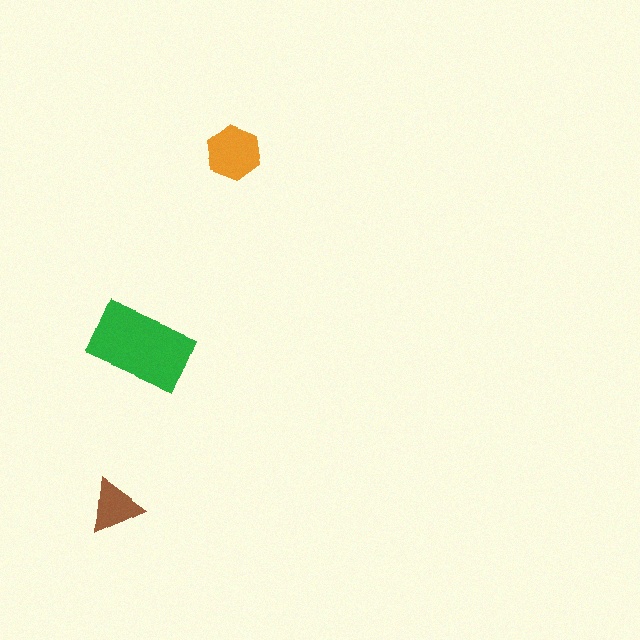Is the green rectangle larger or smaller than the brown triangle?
Larger.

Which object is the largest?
The green rectangle.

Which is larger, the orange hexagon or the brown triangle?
The orange hexagon.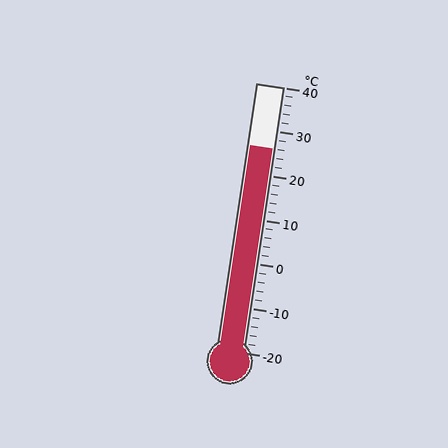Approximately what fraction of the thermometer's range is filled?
The thermometer is filled to approximately 75% of its range.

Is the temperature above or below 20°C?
The temperature is above 20°C.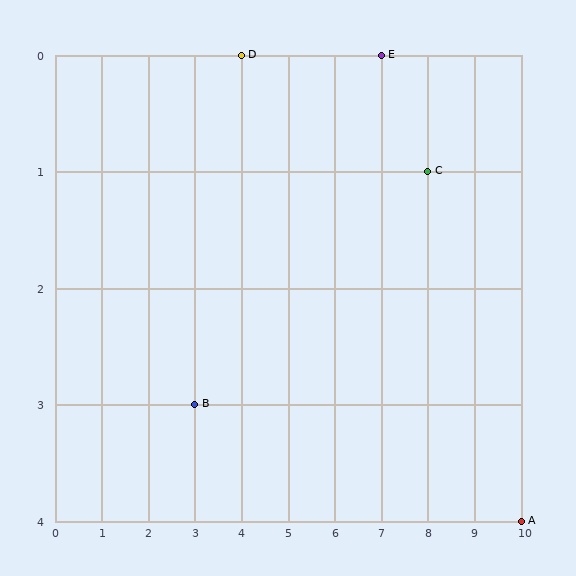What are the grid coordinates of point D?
Point D is at grid coordinates (4, 0).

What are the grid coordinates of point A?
Point A is at grid coordinates (10, 4).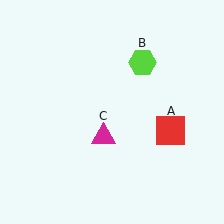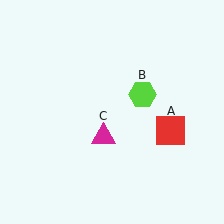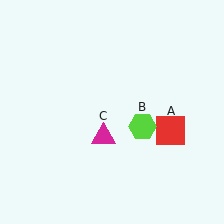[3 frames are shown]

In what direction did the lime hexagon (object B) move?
The lime hexagon (object B) moved down.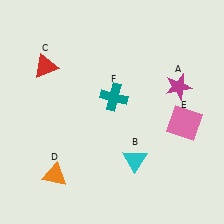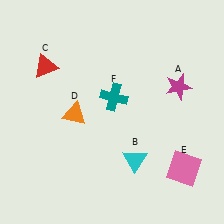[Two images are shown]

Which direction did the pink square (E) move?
The pink square (E) moved down.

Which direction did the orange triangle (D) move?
The orange triangle (D) moved up.